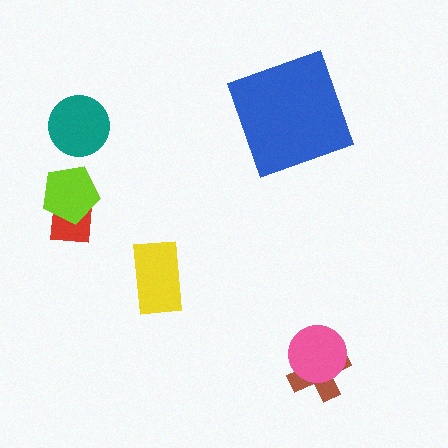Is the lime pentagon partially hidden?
No, no other shape covers it.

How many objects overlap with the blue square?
0 objects overlap with the blue square.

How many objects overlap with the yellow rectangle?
0 objects overlap with the yellow rectangle.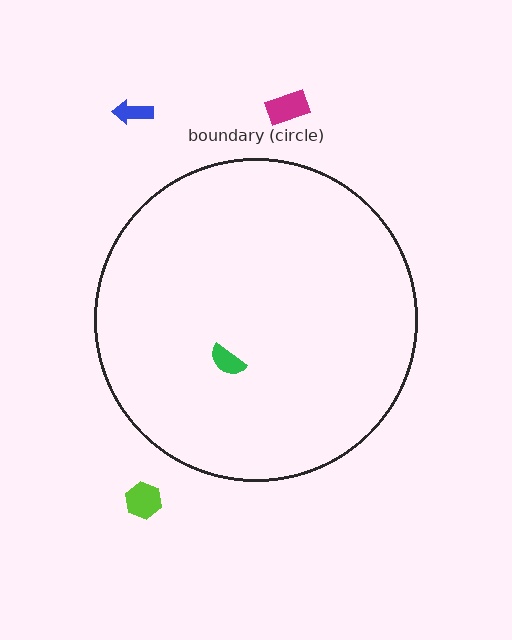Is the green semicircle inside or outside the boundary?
Inside.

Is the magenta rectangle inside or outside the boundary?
Outside.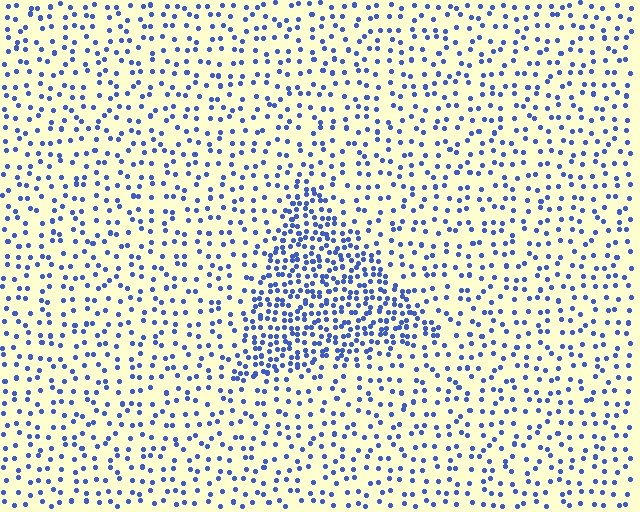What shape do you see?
I see a triangle.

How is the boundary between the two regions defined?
The boundary is defined by a change in element density (approximately 2.4x ratio). All elements are the same color, size, and shape.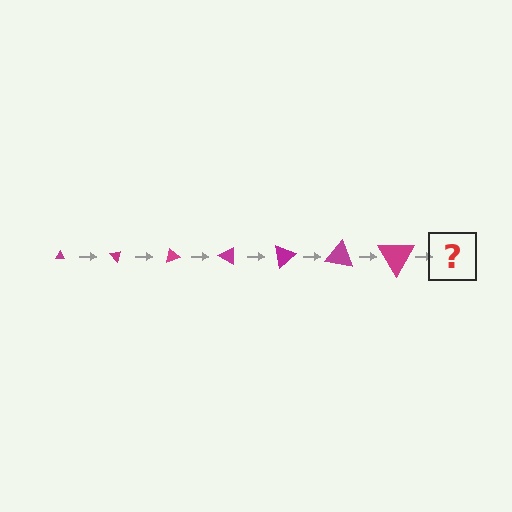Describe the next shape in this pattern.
It should be a triangle, larger than the previous one and rotated 350 degrees from the start.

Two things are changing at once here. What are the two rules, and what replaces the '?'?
The two rules are that the triangle grows larger each step and it rotates 50 degrees each step. The '?' should be a triangle, larger than the previous one and rotated 350 degrees from the start.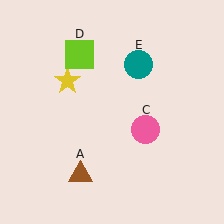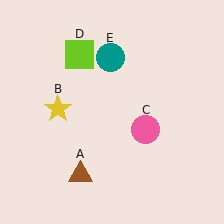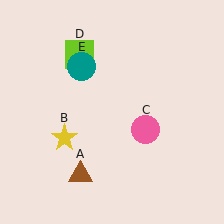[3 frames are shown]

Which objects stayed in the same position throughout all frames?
Brown triangle (object A) and pink circle (object C) and lime square (object D) remained stationary.